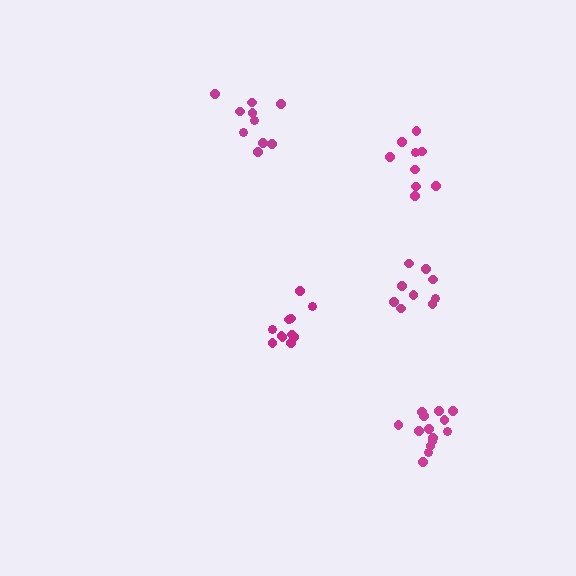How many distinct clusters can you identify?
There are 5 distinct clusters.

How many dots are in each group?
Group 1: 9 dots, Group 2: 11 dots, Group 3: 14 dots, Group 4: 10 dots, Group 5: 9 dots (53 total).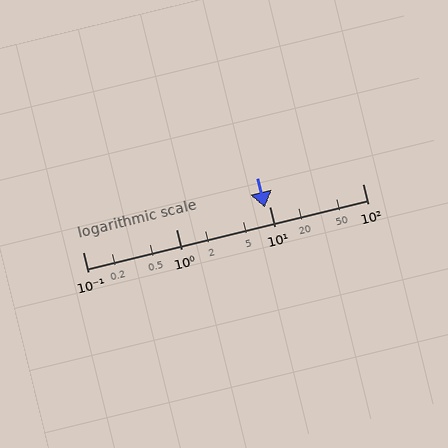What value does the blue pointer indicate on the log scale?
The pointer indicates approximately 9.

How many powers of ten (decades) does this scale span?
The scale spans 3 decades, from 0.1 to 100.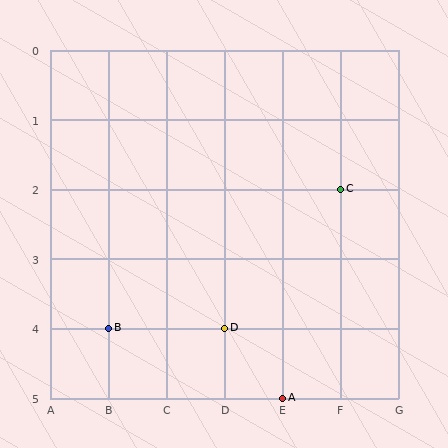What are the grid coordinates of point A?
Point A is at grid coordinates (E, 5).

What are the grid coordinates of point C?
Point C is at grid coordinates (F, 2).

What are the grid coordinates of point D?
Point D is at grid coordinates (D, 4).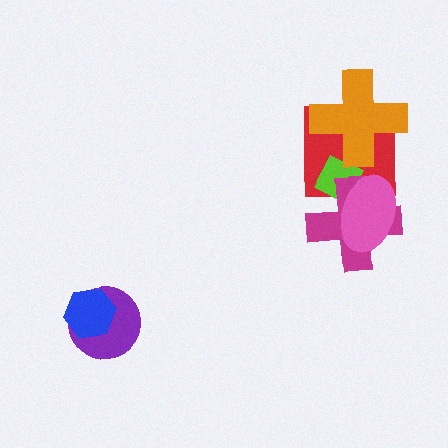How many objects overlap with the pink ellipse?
3 objects overlap with the pink ellipse.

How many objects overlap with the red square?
4 objects overlap with the red square.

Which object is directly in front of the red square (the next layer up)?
The lime diamond is directly in front of the red square.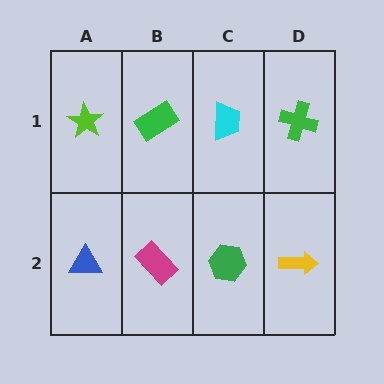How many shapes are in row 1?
4 shapes.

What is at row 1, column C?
A cyan trapezoid.